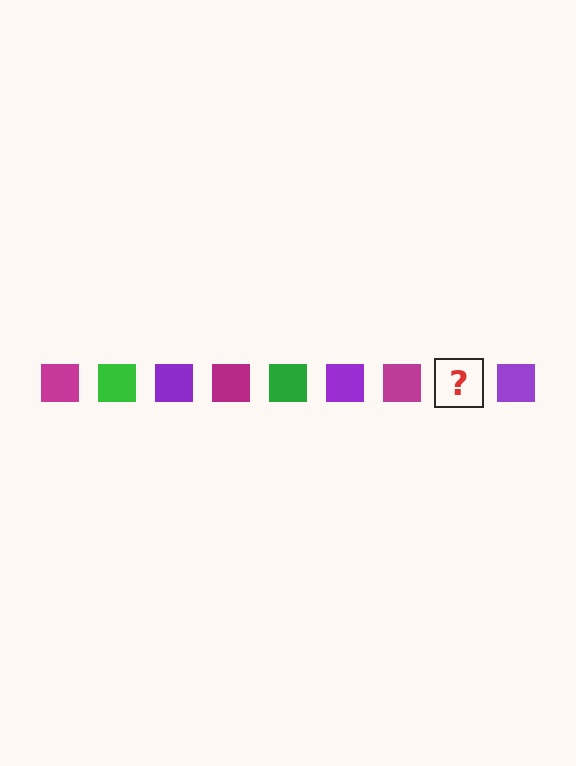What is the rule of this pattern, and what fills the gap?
The rule is that the pattern cycles through magenta, green, purple squares. The gap should be filled with a green square.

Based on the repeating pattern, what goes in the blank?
The blank should be a green square.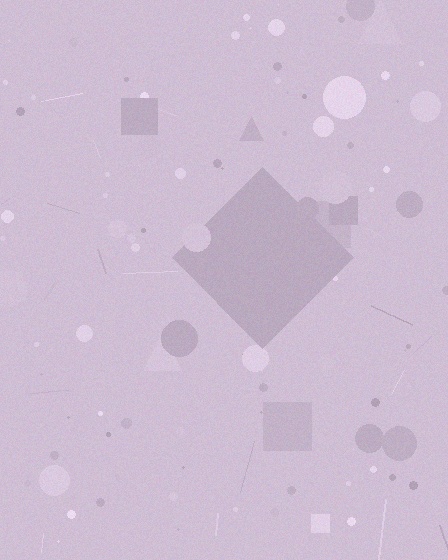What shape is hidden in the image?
A diamond is hidden in the image.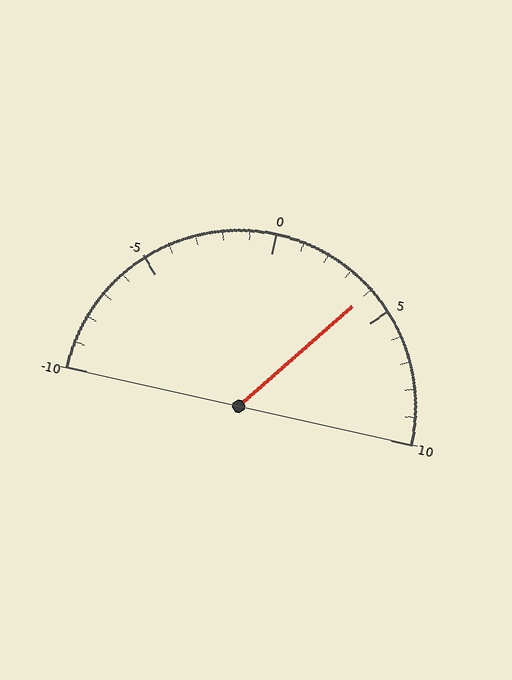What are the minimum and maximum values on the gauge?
The gauge ranges from -10 to 10.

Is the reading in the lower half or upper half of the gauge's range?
The reading is in the upper half of the range (-10 to 10).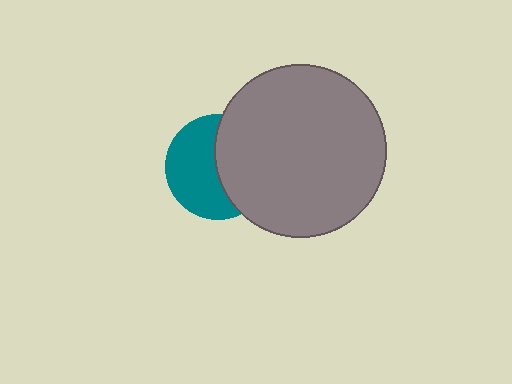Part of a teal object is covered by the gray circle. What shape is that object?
It is a circle.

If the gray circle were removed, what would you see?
You would see the complete teal circle.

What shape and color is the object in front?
The object in front is a gray circle.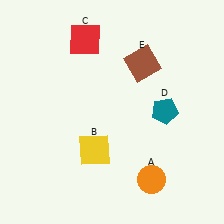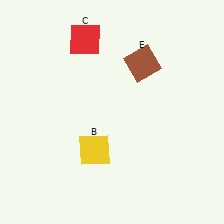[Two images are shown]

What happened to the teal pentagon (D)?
The teal pentagon (D) was removed in Image 2. It was in the top-right area of Image 1.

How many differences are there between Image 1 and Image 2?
There are 2 differences between the two images.